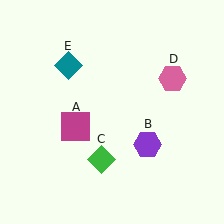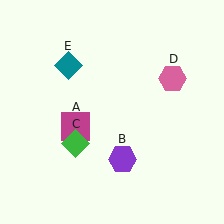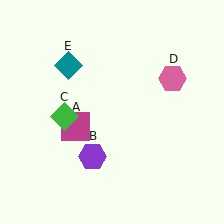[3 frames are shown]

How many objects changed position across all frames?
2 objects changed position: purple hexagon (object B), green diamond (object C).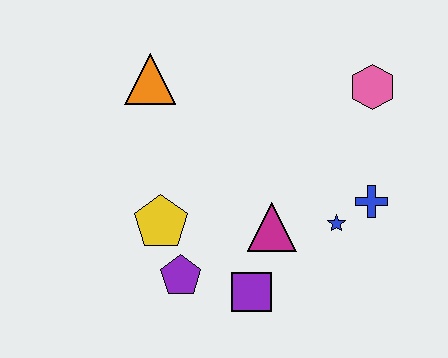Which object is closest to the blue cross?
The blue star is closest to the blue cross.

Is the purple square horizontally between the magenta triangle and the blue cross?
No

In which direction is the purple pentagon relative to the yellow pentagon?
The purple pentagon is below the yellow pentagon.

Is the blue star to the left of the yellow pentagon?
No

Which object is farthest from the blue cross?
The orange triangle is farthest from the blue cross.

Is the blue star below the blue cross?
Yes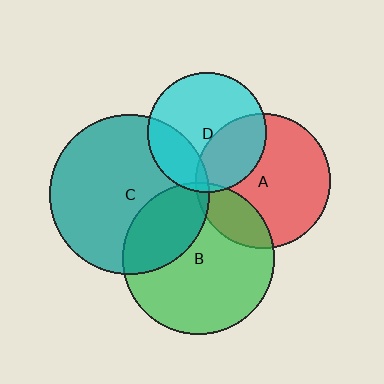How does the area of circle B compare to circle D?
Approximately 1.6 times.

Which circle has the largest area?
Circle C (teal).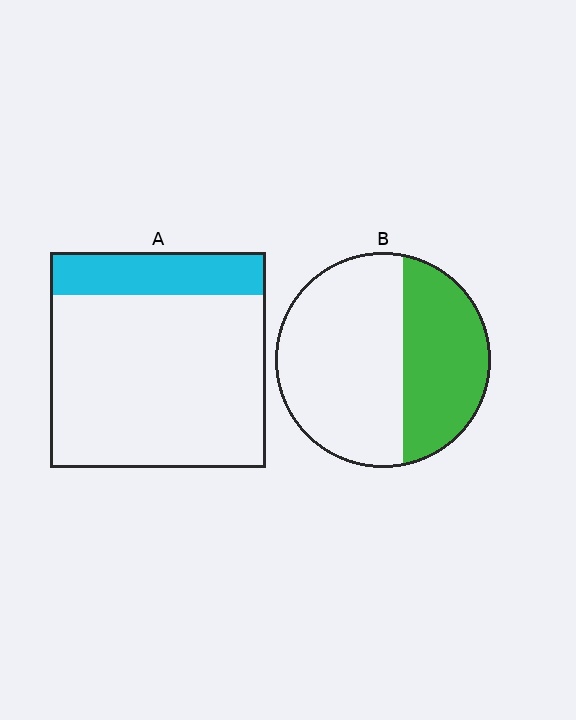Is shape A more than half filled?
No.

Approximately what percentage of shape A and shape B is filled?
A is approximately 20% and B is approximately 40%.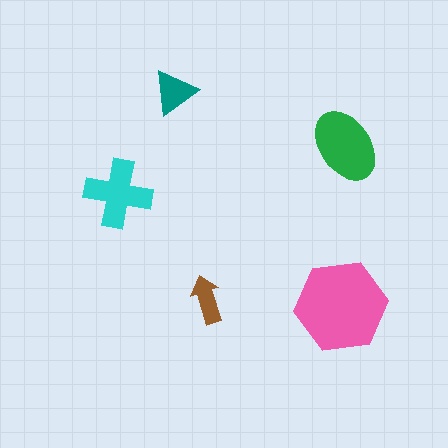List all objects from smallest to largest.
The brown arrow, the teal triangle, the cyan cross, the green ellipse, the pink hexagon.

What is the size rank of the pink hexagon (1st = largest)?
1st.